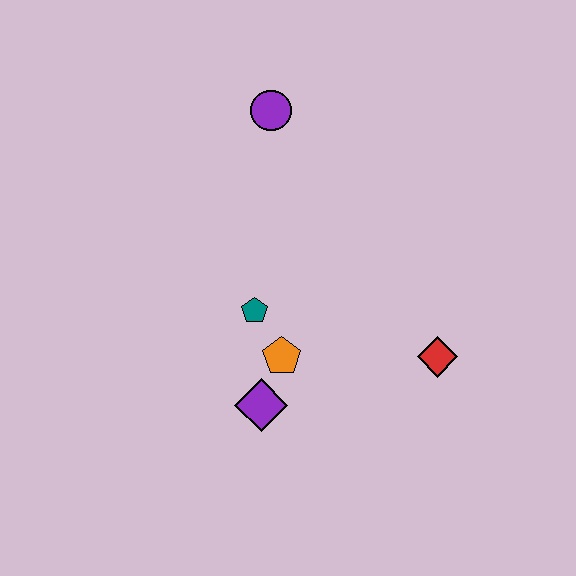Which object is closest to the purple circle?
The teal pentagon is closest to the purple circle.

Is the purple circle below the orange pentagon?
No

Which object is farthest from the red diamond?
The purple circle is farthest from the red diamond.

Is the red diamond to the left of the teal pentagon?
No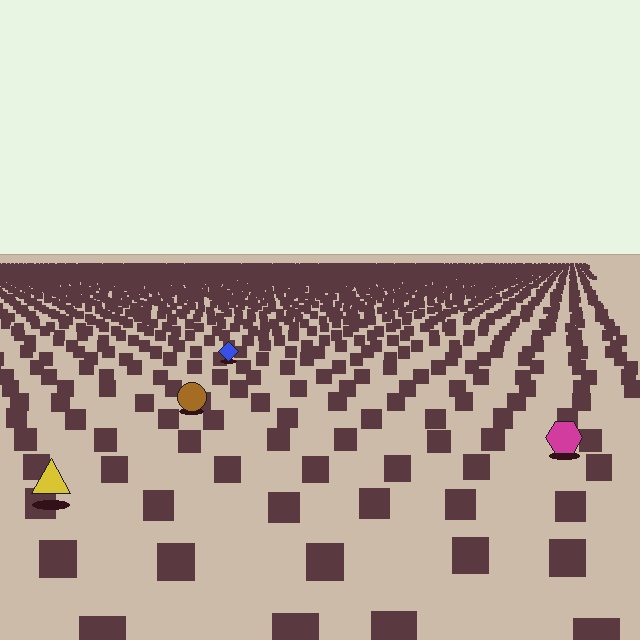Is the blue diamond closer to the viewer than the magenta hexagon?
No. The magenta hexagon is closer — you can tell from the texture gradient: the ground texture is coarser near it.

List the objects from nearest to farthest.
From nearest to farthest: the yellow triangle, the magenta hexagon, the brown circle, the blue diamond.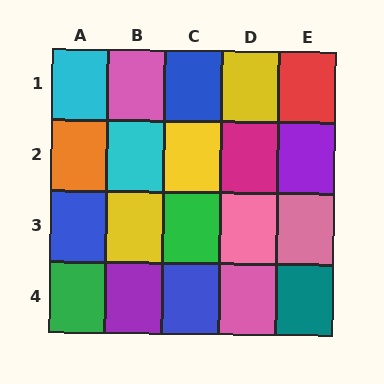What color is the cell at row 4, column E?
Teal.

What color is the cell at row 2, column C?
Yellow.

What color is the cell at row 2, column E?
Purple.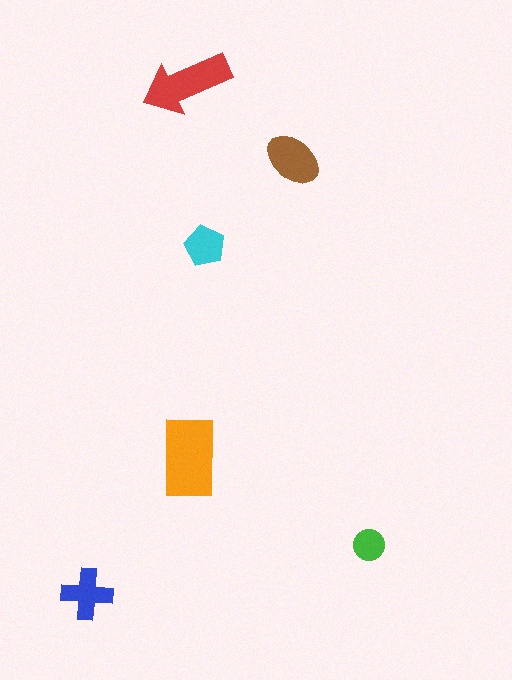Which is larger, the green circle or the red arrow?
The red arrow.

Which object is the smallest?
The green circle.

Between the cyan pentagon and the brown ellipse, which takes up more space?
The brown ellipse.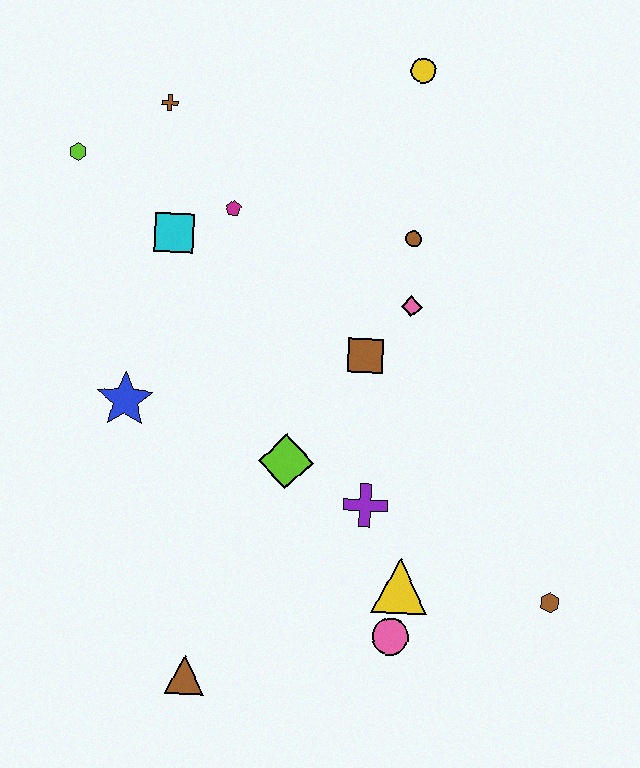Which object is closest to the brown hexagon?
The yellow triangle is closest to the brown hexagon.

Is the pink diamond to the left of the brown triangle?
No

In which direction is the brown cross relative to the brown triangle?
The brown cross is above the brown triangle.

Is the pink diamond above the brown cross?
No